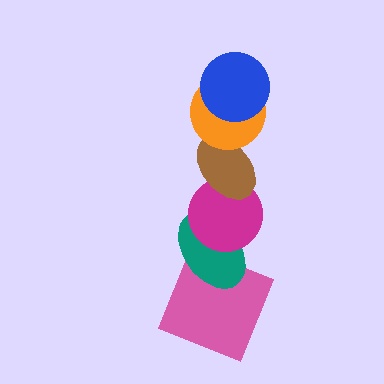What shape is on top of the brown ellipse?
The orange circle is on top of the brown ellipse.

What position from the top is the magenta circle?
The magenta circle is 4th from the top.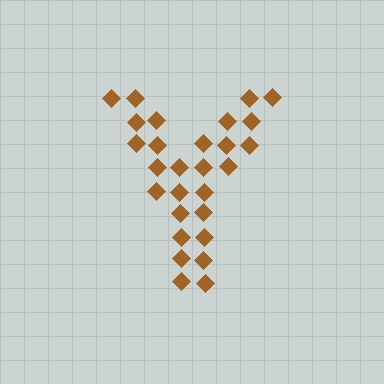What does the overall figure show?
The overall figure shows the letter Y.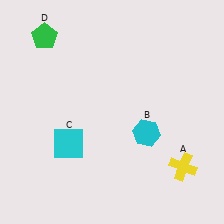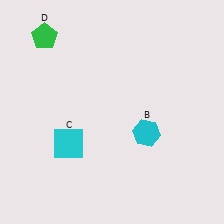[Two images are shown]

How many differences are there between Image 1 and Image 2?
There is 1 difference between the two images.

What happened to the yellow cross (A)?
The yellow cross (A) was removed in Image 2. It was in the bottom-right area of Image 1.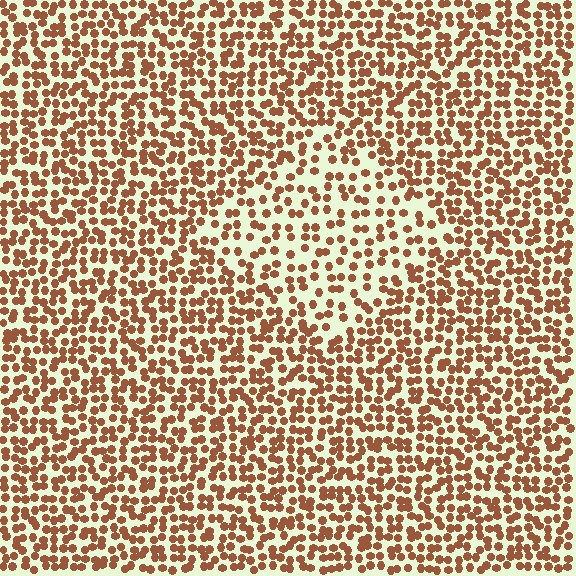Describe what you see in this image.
The image contains small brown elements arranged at two different densities. A diamond-shaped region is visible where the elements are less densely packed than the surrounding area.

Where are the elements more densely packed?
The elements are more densely packed outside the diamond boundary.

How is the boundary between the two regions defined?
The boundary is defined by a change in element density (approximately 1.7x ratio). All elements are the same color, size, and shape.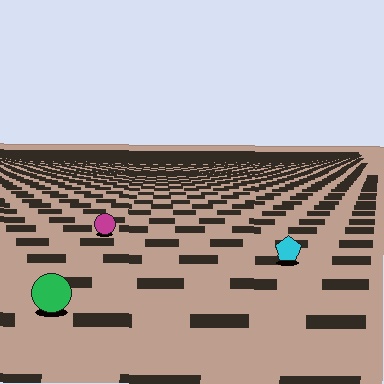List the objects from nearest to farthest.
From nearest to farthest: the green circle, the cyan pentagon, the magenta circle.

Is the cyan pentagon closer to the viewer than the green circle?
No. The green circle is closer — you can tell from the texture gradient: the ground texture is coarser near it.